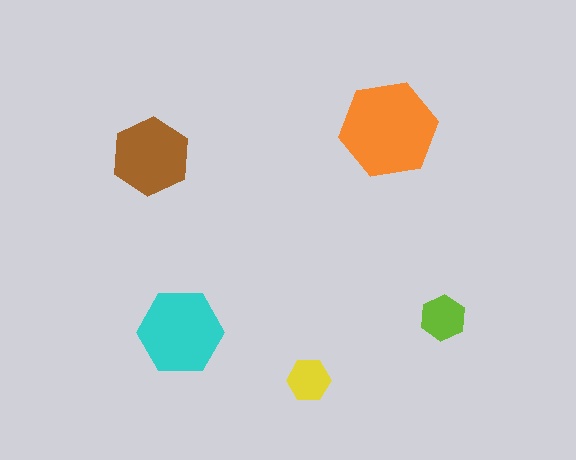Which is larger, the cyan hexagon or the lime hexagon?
The cyan one.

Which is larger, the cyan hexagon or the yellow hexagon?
The cyan one.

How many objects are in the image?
There are 5 objects in the image.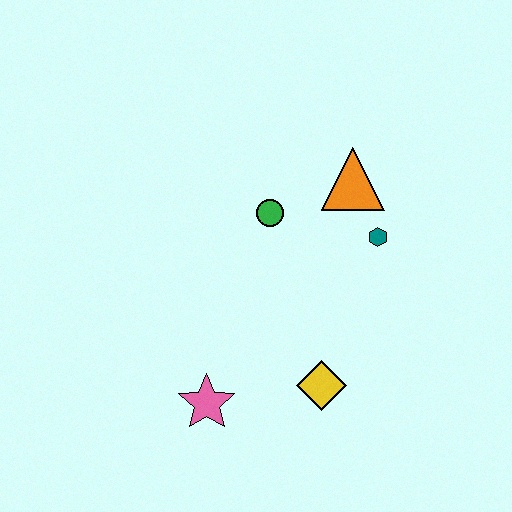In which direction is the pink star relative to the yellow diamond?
The pink star is to the left of the yellow diamond.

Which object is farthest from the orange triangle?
The pink star is farthest from the orange triangle.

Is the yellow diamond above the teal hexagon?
No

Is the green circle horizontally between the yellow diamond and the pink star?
Yes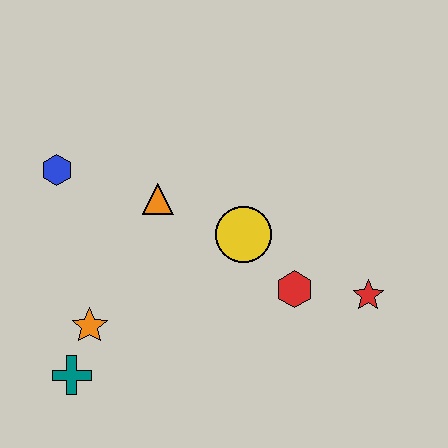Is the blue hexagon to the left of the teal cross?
Yes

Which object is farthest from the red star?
The blue hexagon is farthest from the red star.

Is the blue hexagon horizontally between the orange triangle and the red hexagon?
No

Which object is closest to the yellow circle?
The red hexagon is closest to the yellow circle.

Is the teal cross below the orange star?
Yes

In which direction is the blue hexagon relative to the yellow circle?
The blue hexagon is to the left of the yellow circle.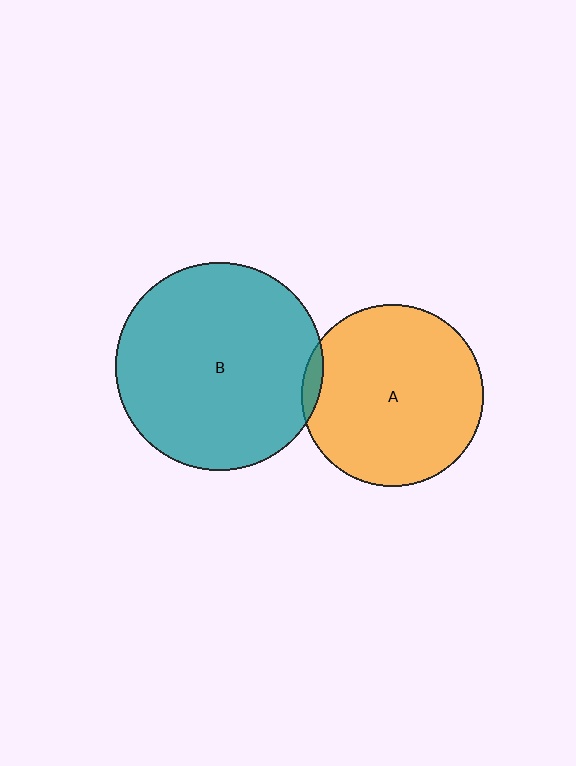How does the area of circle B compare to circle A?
Approximately 1.3 times.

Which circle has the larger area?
Circle B (teal).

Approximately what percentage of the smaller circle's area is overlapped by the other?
Approximately 5%.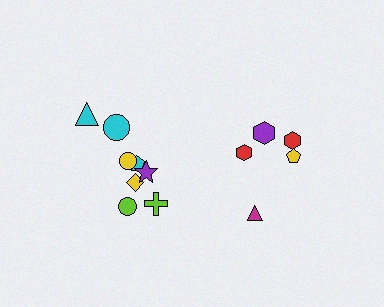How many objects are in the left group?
There are 8 objects.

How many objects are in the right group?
There are 5 objects.